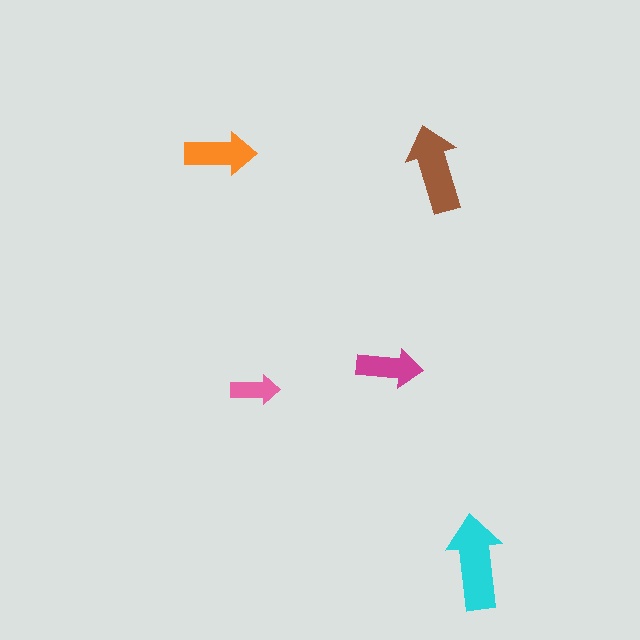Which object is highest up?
The orange arrow is topmost.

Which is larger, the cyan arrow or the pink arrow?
The cyan one.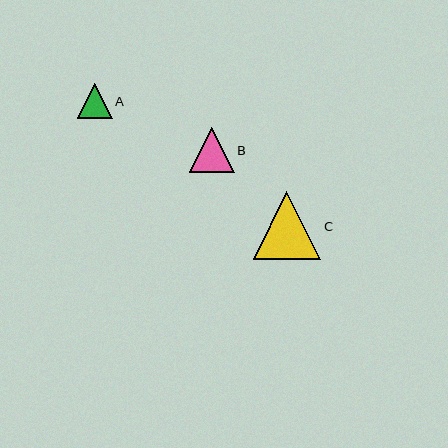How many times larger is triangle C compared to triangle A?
Triangle C is approximately 1.9 times the size of triangle A.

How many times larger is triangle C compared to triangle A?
Triangle C is approximately 1.9 times the size of triangle A.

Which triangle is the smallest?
Triangle A is the smallest with a size of approximately 35 pixels.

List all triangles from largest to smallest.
From largest to smallest: C, B, A.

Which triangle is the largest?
Triangle C is the largest with a size of approximately 68 pixels.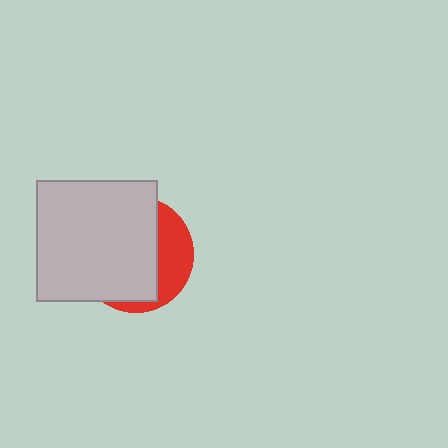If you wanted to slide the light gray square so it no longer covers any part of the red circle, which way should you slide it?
Slide it left — that is the most direct way to separate the two shapes.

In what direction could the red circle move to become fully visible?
The red circle could move right. That would shift it out from behind the light gray square entirely.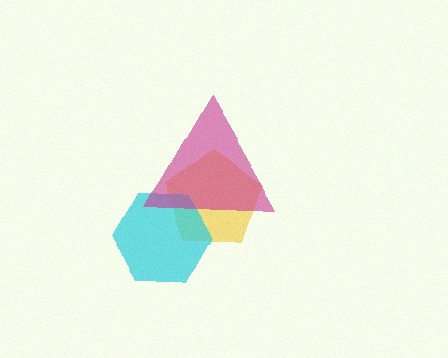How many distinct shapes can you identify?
There are 3 distinct shapes: a yellow pentagon, a cyan hexagon, a magenta triangle.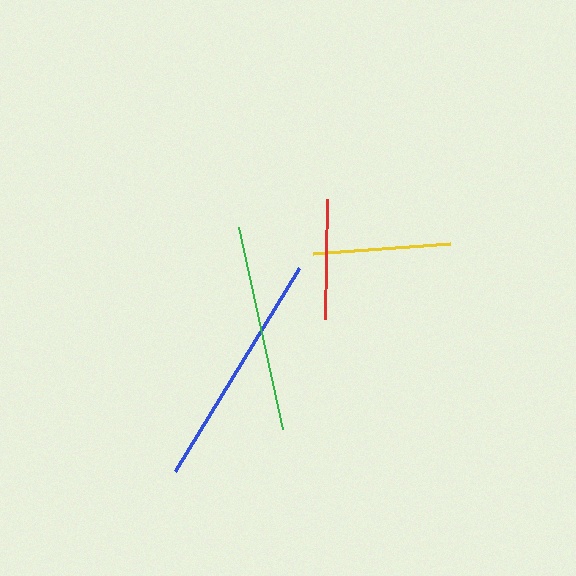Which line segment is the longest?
The blue line is the longest at approximately 238 pixels.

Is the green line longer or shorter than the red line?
The green line is longer than the red line.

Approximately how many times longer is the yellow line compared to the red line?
The yellow line is approximately 1.1 times the length of the red line.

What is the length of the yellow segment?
The yellow segment is approximately 137 pixels long.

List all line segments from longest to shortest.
From longest to shortest: blue, green, yellow, red.